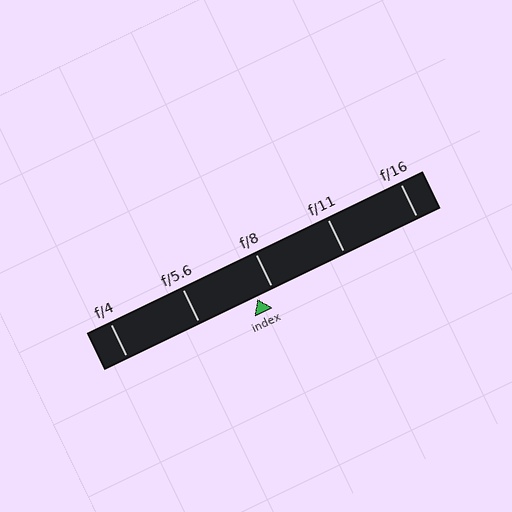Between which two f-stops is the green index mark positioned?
The index mark is between f/5.6 and f/8.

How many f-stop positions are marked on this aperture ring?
There are 5 f-stop positions marked.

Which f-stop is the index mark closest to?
The index mark is closest to f/8.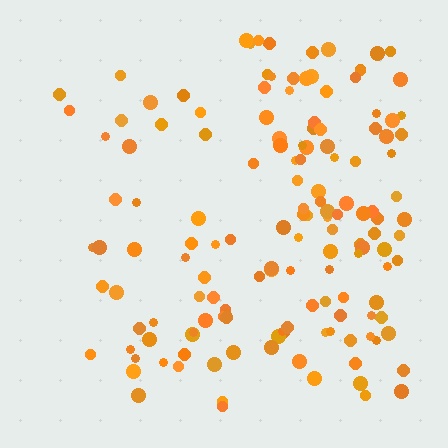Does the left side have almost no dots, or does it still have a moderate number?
Still a moderate number, just noticeably fewer than the right.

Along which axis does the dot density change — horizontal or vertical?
Horizontal.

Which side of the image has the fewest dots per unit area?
The left.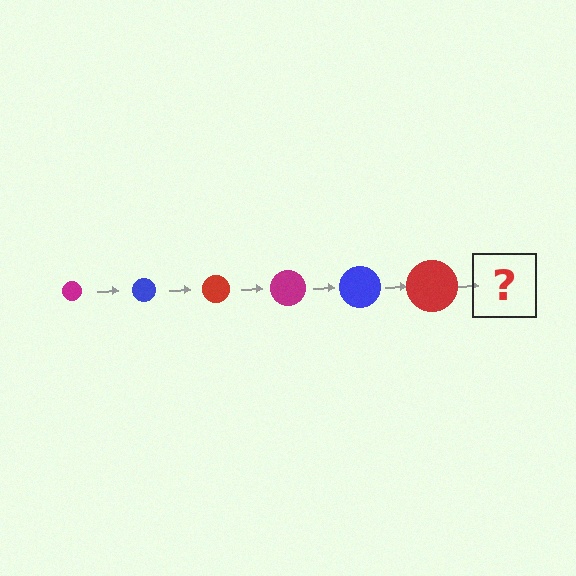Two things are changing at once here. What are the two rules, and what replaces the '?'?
The two rules are that the circle grows larger each step and the color cycles through magenta, blue, and red. The '?' should be a magenta circle, larger than the previous one.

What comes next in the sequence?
The next element should be a magenta circle, larger than the previous one.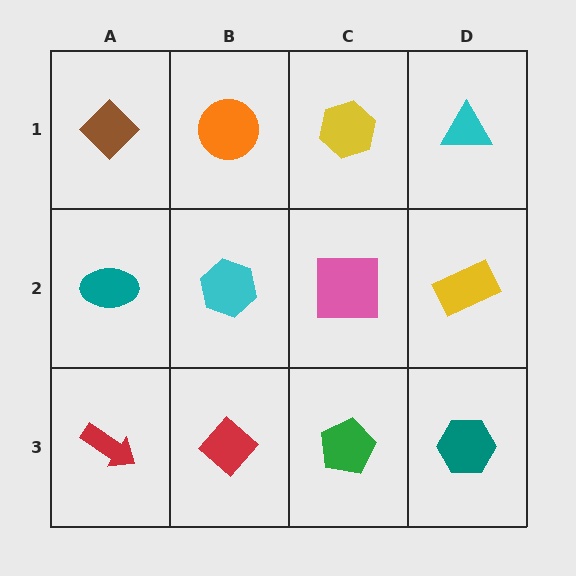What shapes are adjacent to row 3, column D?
A yellow rectangle (row 2, column D), a green pentagon (row 3, column C).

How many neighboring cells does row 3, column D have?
2.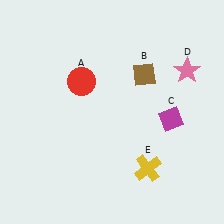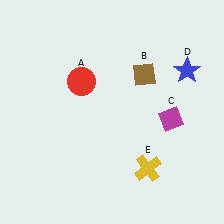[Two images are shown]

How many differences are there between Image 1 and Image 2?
There is 1 difference between the two images.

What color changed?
The star (D) changed from pink in Image 1 to blue in Image 2.